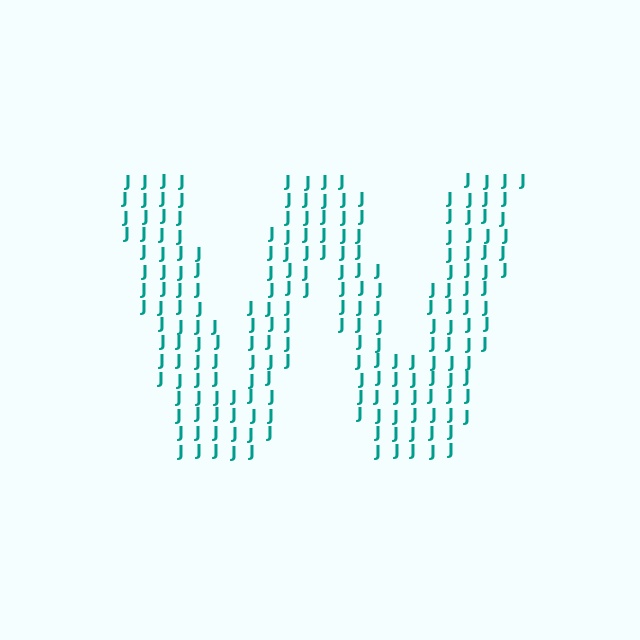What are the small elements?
The small elements are letter J's.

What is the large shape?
The large shape is the letter W.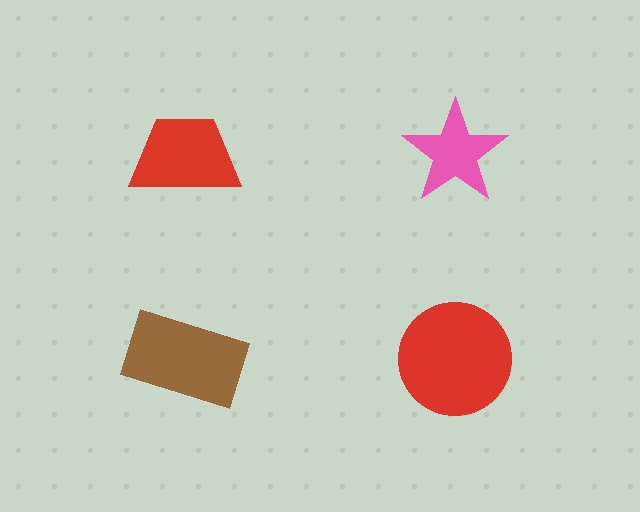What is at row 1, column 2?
A pink star.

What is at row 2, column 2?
A red circle.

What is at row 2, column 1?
A brown rectangle.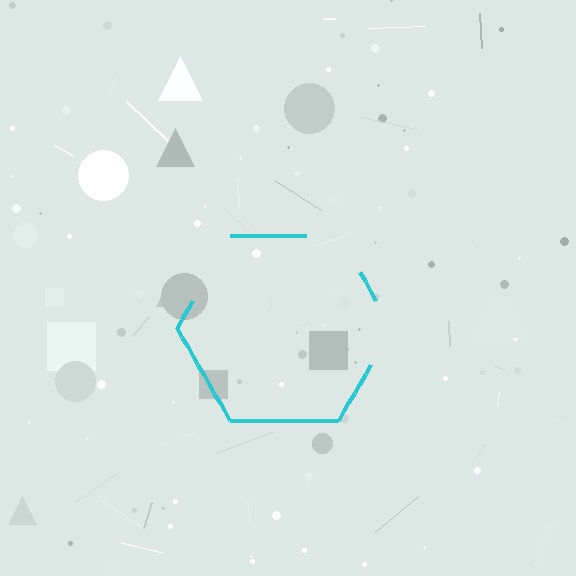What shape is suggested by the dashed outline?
The dashed outline suggests a hexagon.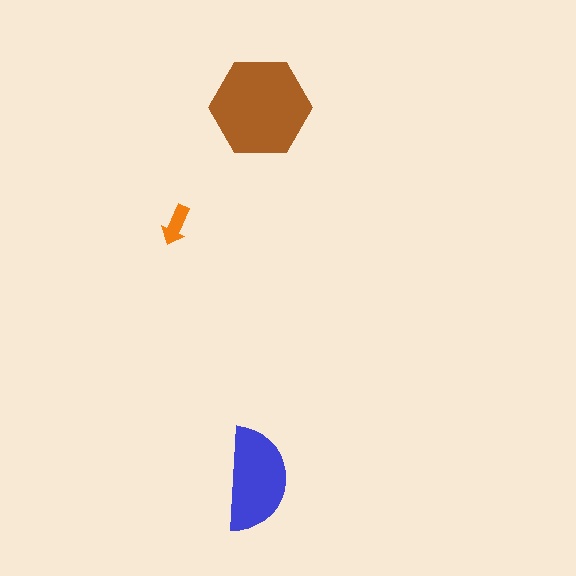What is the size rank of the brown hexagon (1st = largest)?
1st.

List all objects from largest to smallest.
The brown hexagon, the blue semicircle, the orange arrow.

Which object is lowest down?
The blue semicircle is bottommost.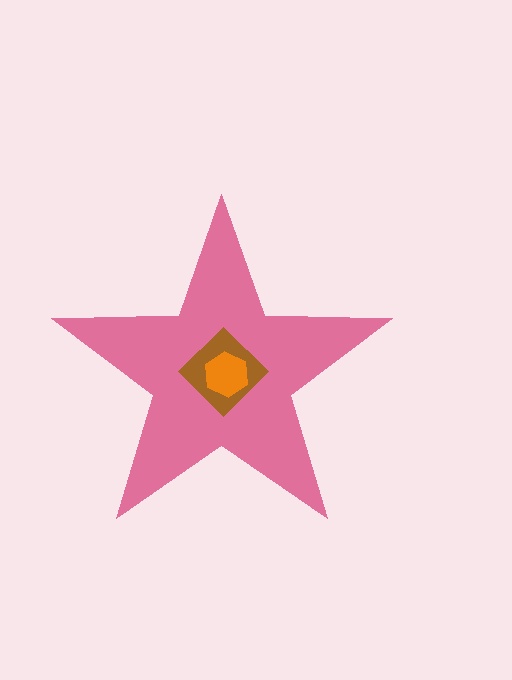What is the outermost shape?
The pink star.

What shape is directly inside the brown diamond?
The orange hexagon.